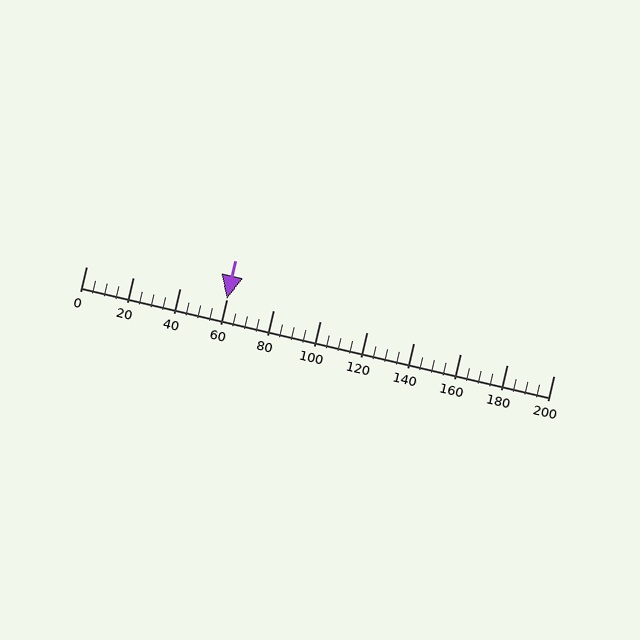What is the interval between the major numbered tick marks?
The major tick marks are spaced 20 units apart.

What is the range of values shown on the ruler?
The ruler shows values from 0 to 200.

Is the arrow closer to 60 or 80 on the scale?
The arrow is closer to 60.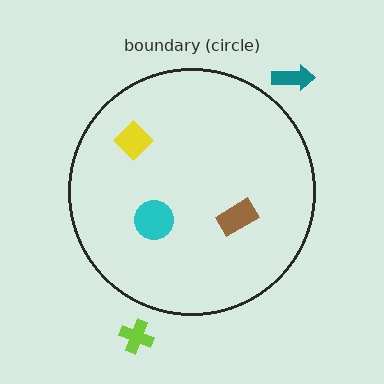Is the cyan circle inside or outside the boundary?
Inside.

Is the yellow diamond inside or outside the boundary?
Inside.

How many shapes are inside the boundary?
3 inside, 2 outside.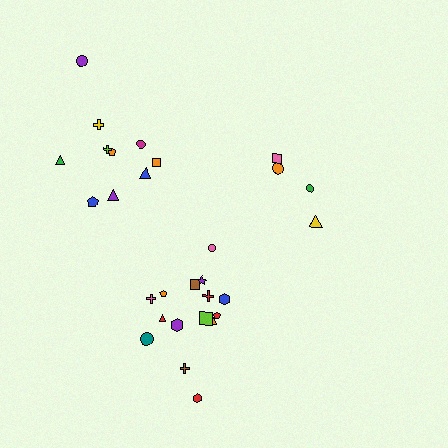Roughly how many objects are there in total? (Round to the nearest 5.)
Roughly 30 objects in total.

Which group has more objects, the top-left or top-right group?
The top-left group.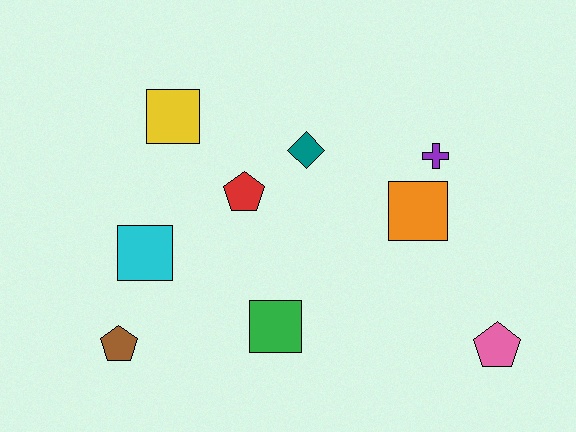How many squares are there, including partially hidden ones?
There are 4 squares.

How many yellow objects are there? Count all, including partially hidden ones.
There is 1 yellow object.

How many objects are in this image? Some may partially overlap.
There are 9 objects.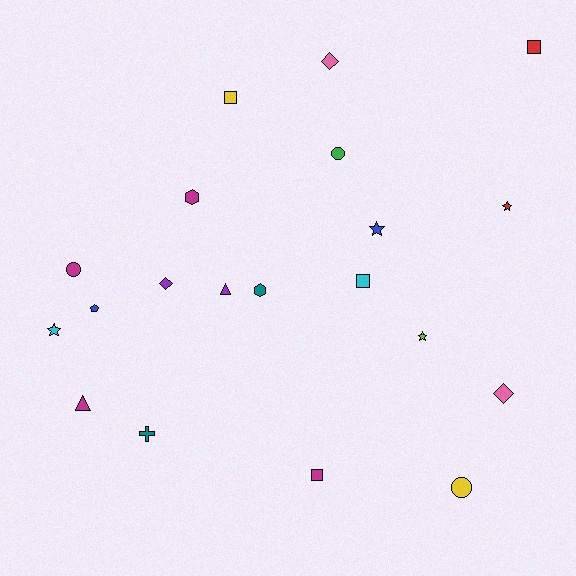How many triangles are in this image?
There are 2 triangles.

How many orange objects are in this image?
There are no orange objects.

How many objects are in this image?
There are 20 objects.